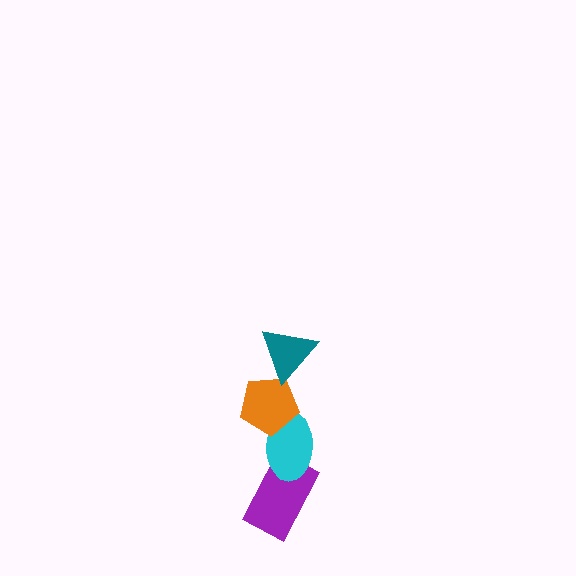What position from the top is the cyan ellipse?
The cyan ellipse is 3rd from the top.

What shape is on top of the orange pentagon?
The teal triangle is on top of the orange pentagon.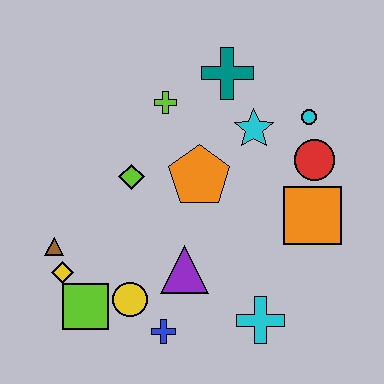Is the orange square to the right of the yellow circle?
Yes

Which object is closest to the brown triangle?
The yellow diamond is closest to the brown triangle.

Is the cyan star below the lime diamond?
No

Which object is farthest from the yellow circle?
The cyan circle is farthest from the yellow circle.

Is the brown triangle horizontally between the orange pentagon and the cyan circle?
No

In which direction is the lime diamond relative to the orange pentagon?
The lime diamond is to the left of the orange pentagon.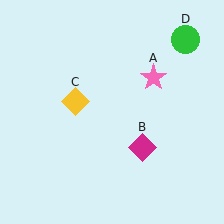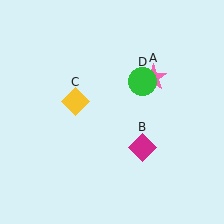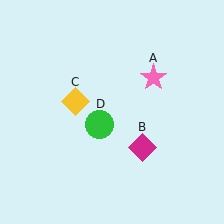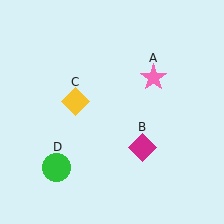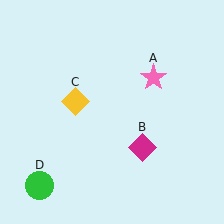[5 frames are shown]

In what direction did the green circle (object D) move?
The green circle (object D) moved down and to the left.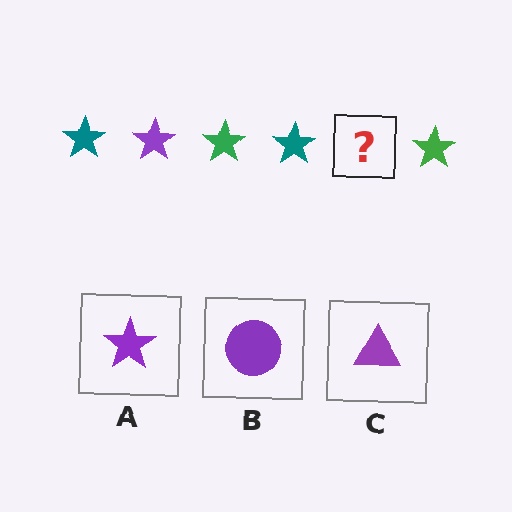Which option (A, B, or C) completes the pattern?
A.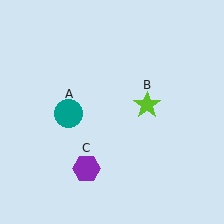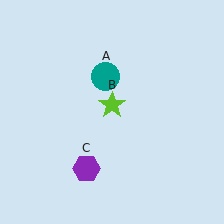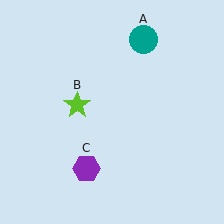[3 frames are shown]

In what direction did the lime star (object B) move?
The lime star (object B) moved left.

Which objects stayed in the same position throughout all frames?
Purple hexagon (object C) remained stationary.